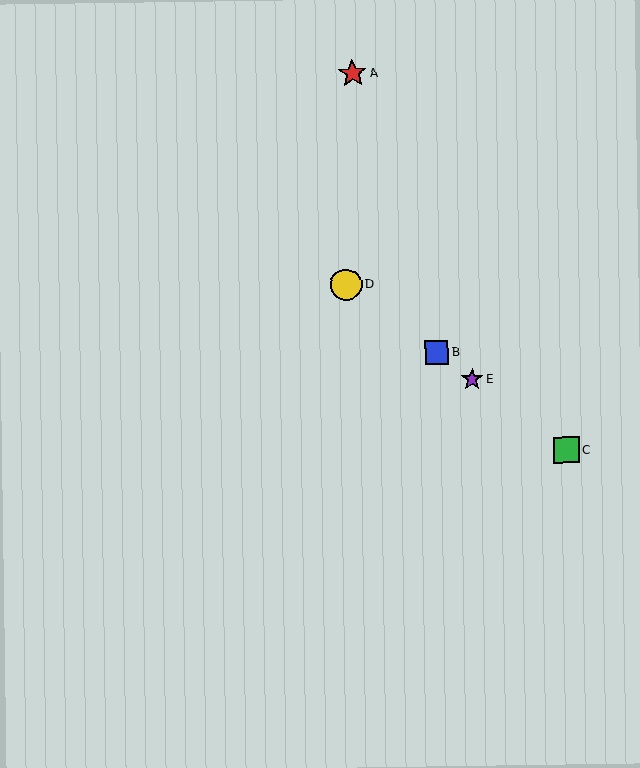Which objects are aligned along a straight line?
Objects B, C, D, E are aligned along a straight line.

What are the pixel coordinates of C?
Object C is at (567, 450).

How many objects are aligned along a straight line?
4 objects (B, C, D, E) are aligned along a straight line.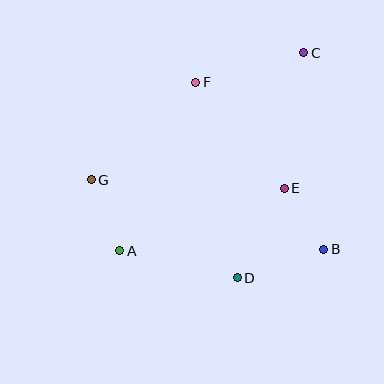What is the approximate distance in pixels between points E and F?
The distance between E and F is approximately 139 pixels.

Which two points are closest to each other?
Points B and E are closest to each other.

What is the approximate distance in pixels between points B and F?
The distance between B and F is approximately 211 pixels.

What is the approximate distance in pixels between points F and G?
The distance between F and G is approximately 143 pixels.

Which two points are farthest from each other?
Points A and C are farthest from each other.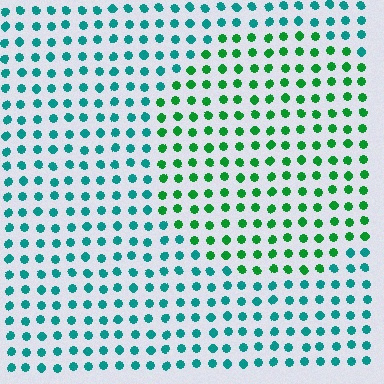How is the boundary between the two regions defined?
The boundary is defined purely by a slight shift in hue (about 41 degrees). Spacing, size, and orientation are identical on both sides.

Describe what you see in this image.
The image is filled with small teal elements in a uniform arrangement. A circle-shaped region is visible where the elements are tinted to a slightly different hue, forming a subtle color boundary.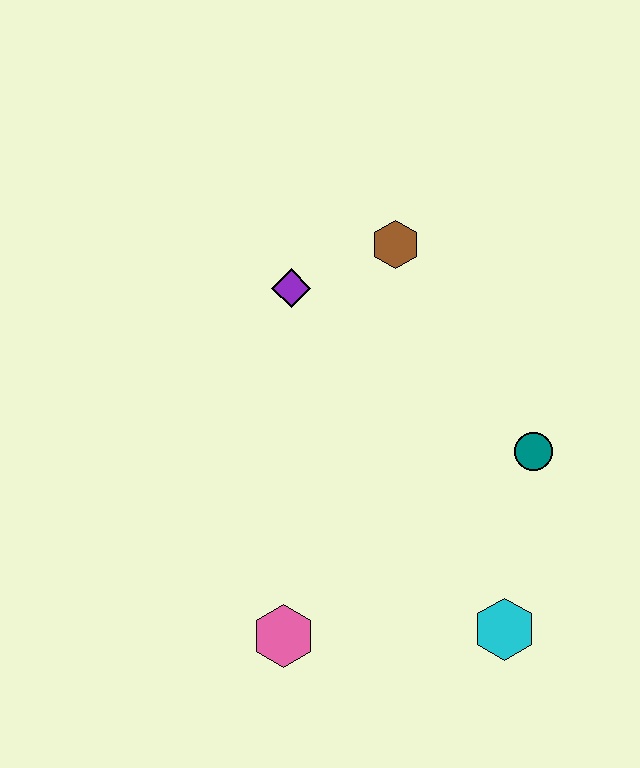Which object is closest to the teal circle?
The cyan hexagon is closest to the teal circle.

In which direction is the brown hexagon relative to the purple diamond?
The brown hexagon is to the right of the purple diamond.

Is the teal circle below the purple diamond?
Yes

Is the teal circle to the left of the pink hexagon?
No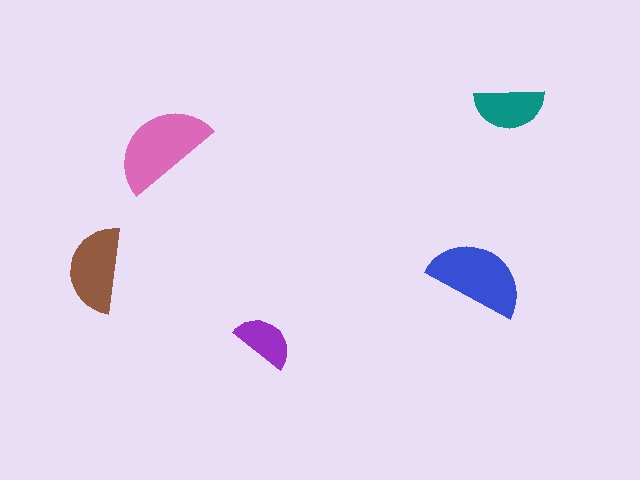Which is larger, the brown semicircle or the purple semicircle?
The brown one.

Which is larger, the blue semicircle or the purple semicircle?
The blue one.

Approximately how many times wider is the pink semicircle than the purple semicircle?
About 1.5 times wider.